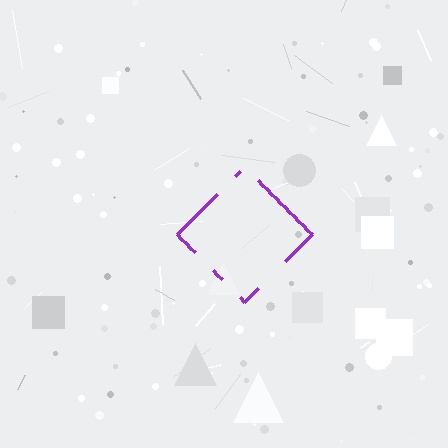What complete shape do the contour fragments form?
The contour fragments form a diamond.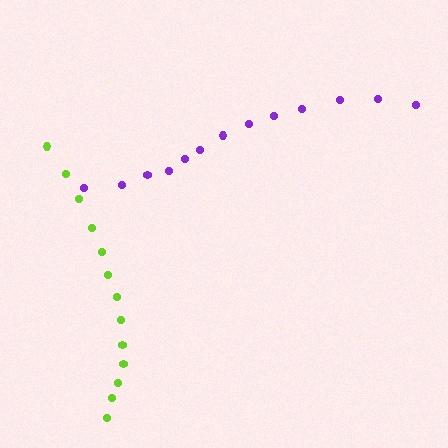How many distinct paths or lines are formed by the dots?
There are 2 distinct paths.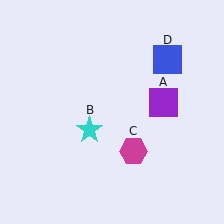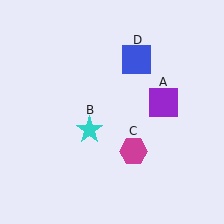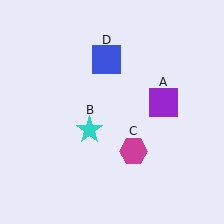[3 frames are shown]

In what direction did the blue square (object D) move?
The blue square (object D) moved left.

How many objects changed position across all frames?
1 object changed position: blue square (object D).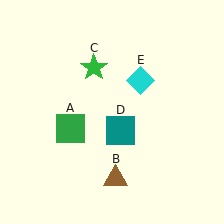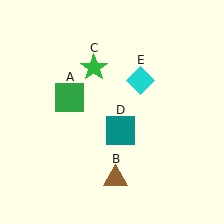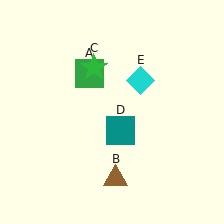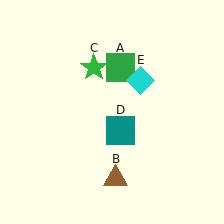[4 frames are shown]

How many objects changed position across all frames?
1 object changed position: green square (object A).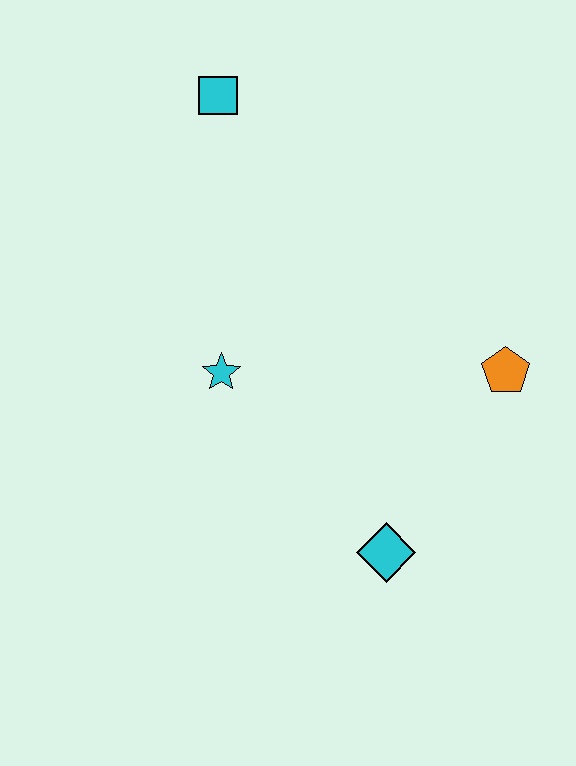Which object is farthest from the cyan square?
The cyan diamond is farthest from the cyan square.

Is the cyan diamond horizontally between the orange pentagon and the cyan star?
Yes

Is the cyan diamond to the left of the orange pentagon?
Yes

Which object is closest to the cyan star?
The cyan diamond is closest to the cyan star.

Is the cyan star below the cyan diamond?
No